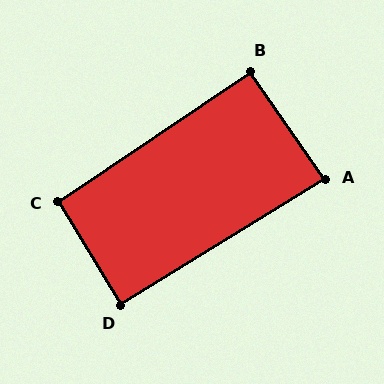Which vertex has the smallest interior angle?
A, at approximately 87 degrees.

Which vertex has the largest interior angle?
C, at approximately 93 degrees.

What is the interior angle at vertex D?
Approximately 90 degrees (approximately right).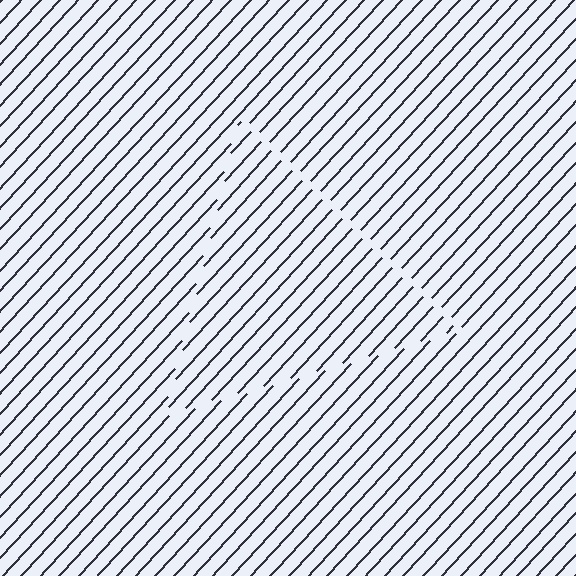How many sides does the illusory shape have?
3 sides — the line-ends trace a triangle.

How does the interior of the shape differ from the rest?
The interior of the shape contains the same grating, shifted by half a period — the contour is defined by the phase discontinuity where line-ends from the inner and outer gratings abut.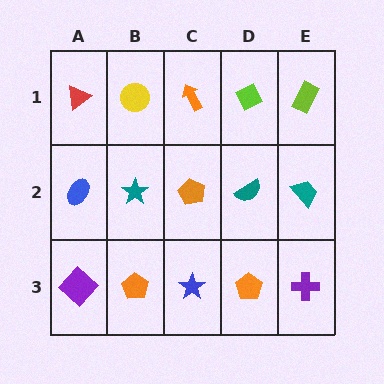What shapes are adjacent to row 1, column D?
A teal semicircle (row 2, column D), an orange arrow (row 1, column C), a lime rectangle (row 1, column E).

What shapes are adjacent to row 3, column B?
A teal star (row 2, column B), a purple diamond (row 3, column A), a blue star (row 3, column C).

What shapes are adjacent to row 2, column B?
A yellow circle (row 1, column B), an orange pentagon (row 3, column B), a blue ellipse (row 2, column A), an orange pentagon (row 2, column C).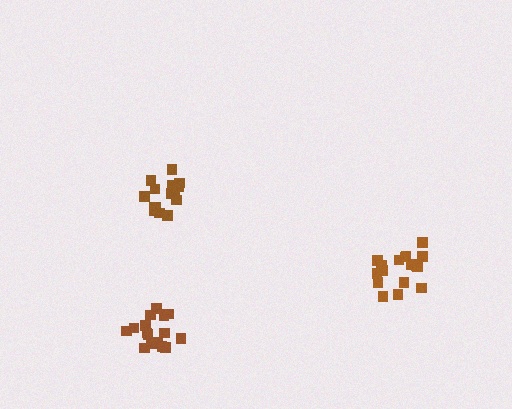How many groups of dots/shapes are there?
There are 3 groups.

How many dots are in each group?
Group 1: 16 dots, Group 2: 17 dots, Group 3: 17 dots (50 total).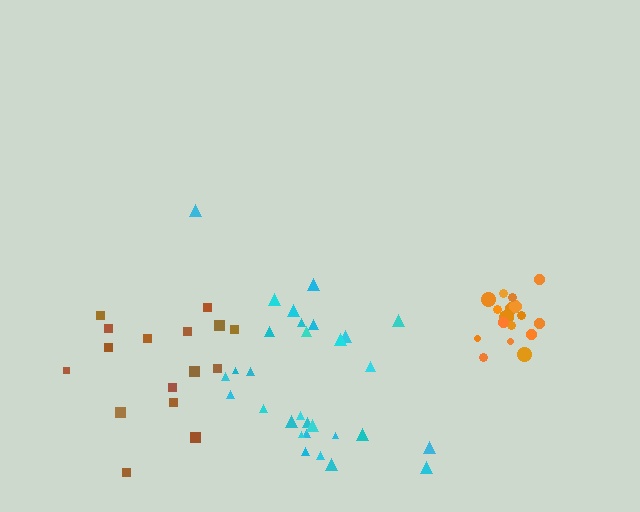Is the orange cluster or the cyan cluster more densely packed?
Orange.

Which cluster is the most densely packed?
Orange.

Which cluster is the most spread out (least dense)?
Brown.